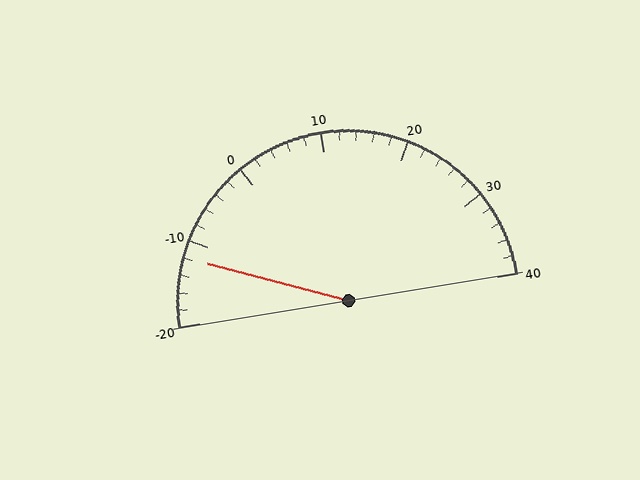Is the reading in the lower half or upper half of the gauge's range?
The reading is in the lower half of the range (-20 to 40).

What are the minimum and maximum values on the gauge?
The gauge ranges from -20 to 40.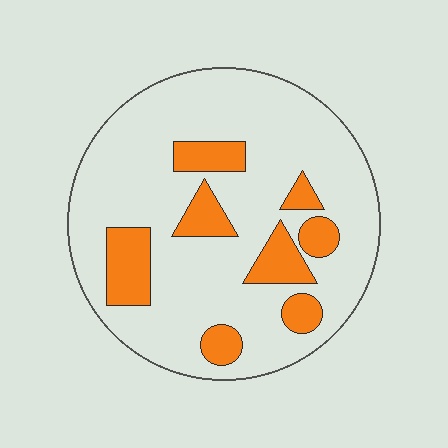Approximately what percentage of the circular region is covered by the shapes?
Approximately 20%.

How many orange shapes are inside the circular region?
8.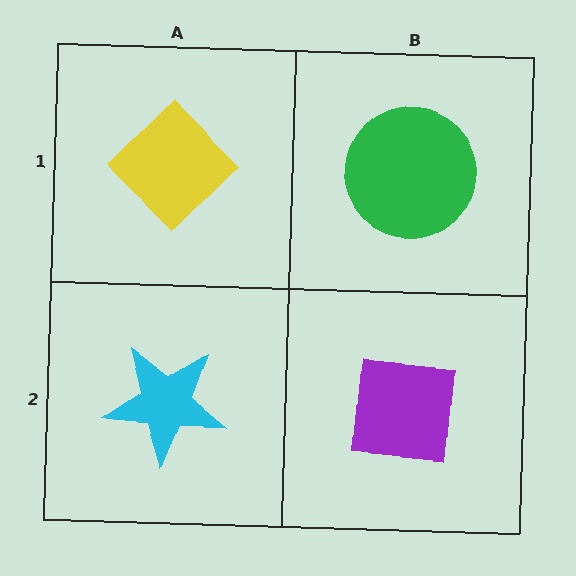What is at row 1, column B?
A green circle.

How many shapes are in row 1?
2 shapes.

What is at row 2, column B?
A purple square.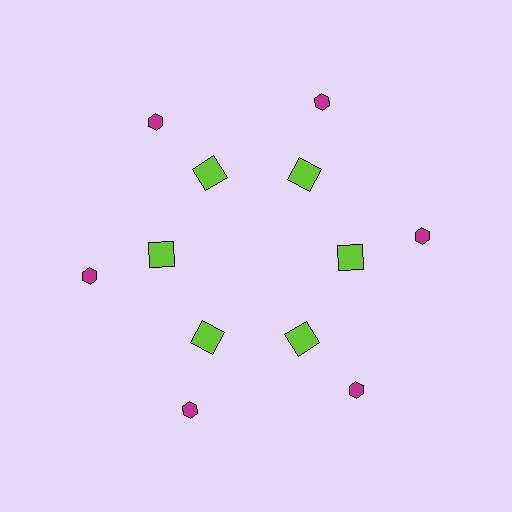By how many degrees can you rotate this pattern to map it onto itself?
The pattern maps onto itself every 60 degrees of rotation.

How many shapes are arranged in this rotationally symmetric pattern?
There are 12 shapes, arranged in 6 groups of 2.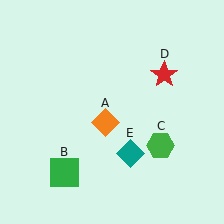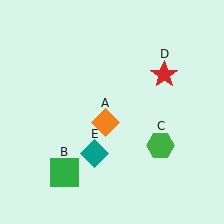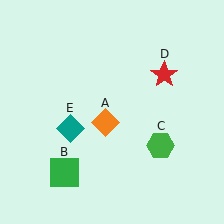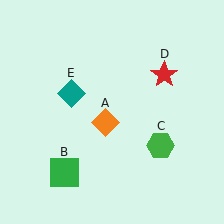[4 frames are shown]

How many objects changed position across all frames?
1 object changed position: teal diamond (object E).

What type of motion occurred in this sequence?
The teal diamond (object E) rotated clockwise around the center of the scene.